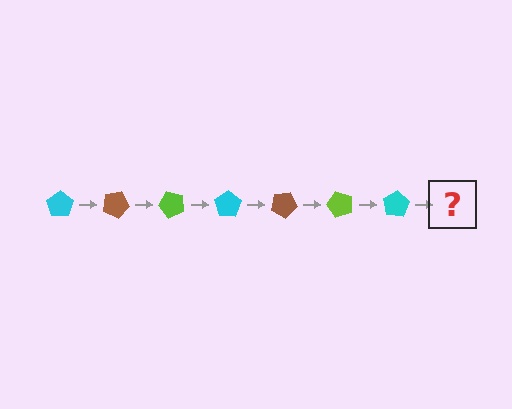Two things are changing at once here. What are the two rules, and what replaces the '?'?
The two rules are that it rotates 25 degrees each step and the color cycles through cyan, brown, and lime. The '?' should be a brown pentagon, rotated 175 degrees from the start.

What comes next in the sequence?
The next element should be a brown pentagon, rotated 175 degrees from the start.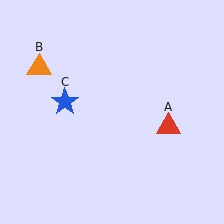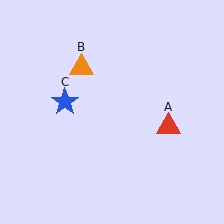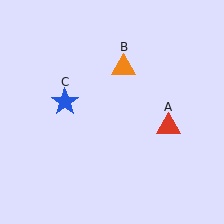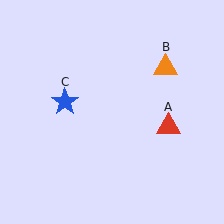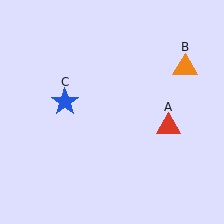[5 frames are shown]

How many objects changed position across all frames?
1 object changed position: orange triangle (object B).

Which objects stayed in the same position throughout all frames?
Red triangle (object A) and blue star (object C) remained stationary.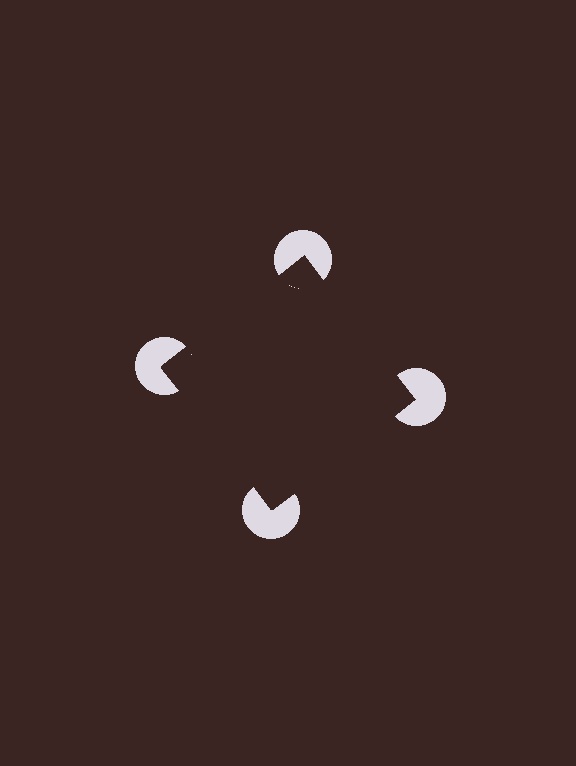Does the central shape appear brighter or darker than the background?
It typically appears slightly darker than the background, even though no actual brightness change is drawn.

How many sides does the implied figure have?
4 sides.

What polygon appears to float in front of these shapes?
An illusory square — its edges are inferred from the aligned wedge cuts in the pac-man discs, not physically drawn.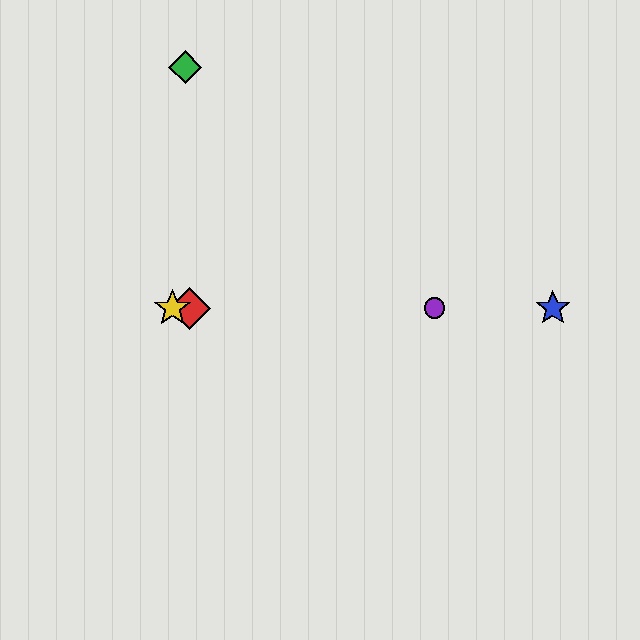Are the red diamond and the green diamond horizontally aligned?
No, the red diamond is at y≈308 and the green diamond is at y≈67.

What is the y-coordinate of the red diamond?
The red diamond is at y≈308.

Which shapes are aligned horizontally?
The red diamond, the blue star, the yellow star, the purple circle are aligned horizontally.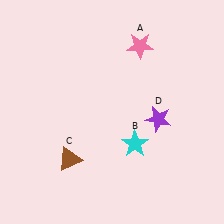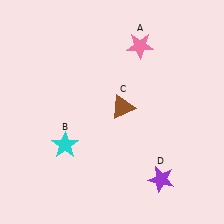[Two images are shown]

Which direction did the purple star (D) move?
The purple star (D) moved down.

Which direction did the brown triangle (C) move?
The brown triangle (C) moved right.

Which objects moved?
The objects that moved are: the cyan star (B), the brown triangle (C), the purple star (D).